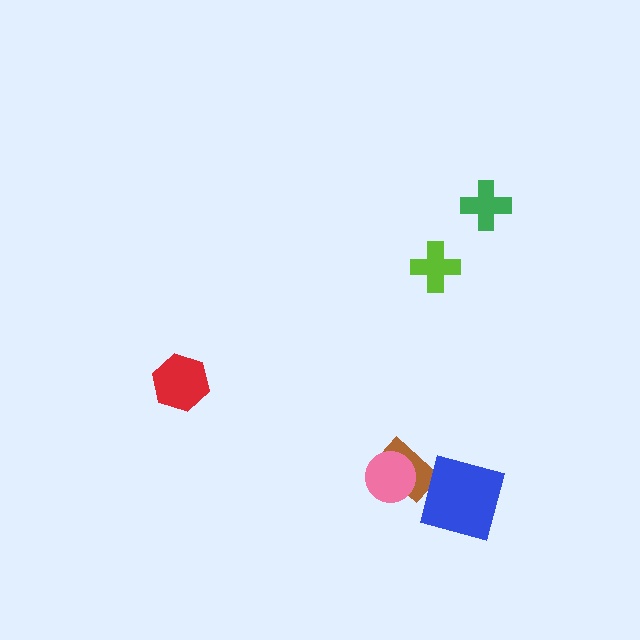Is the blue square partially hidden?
No, no other shape covers it.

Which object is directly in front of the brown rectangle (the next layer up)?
The blue square is directly in front of the brown rectangle.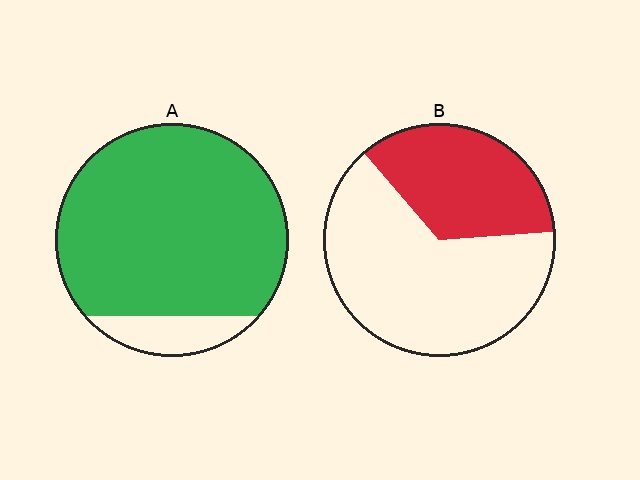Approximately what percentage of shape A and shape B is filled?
A is approximately 90% and B is approximately 35%.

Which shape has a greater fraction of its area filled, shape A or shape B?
Shape A.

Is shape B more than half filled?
No.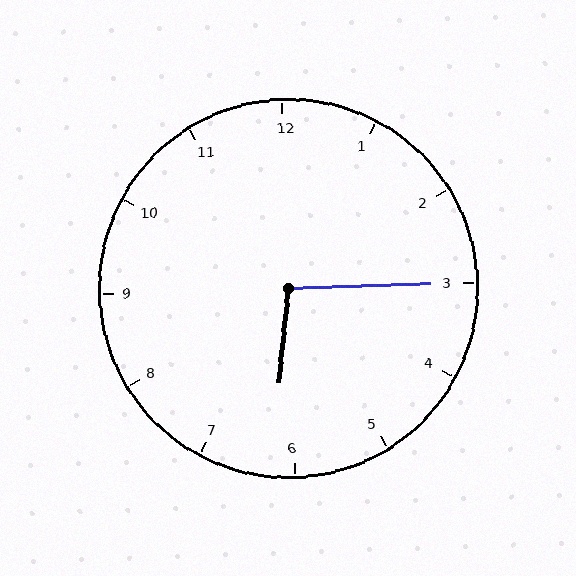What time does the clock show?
6:15.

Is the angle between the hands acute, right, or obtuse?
It is obtuse.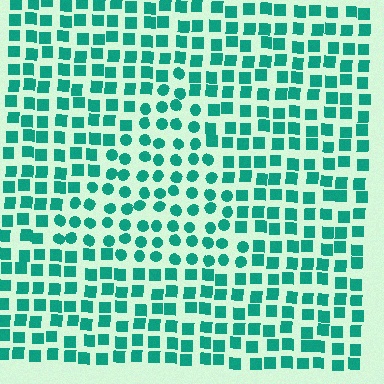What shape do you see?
I see a triangle.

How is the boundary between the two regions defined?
The boundary is defined by a change in element shape: circles inside vs. squares outside. All elements share the same color and spacing.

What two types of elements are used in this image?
The image uses circles inside the triangle region and squares outside it.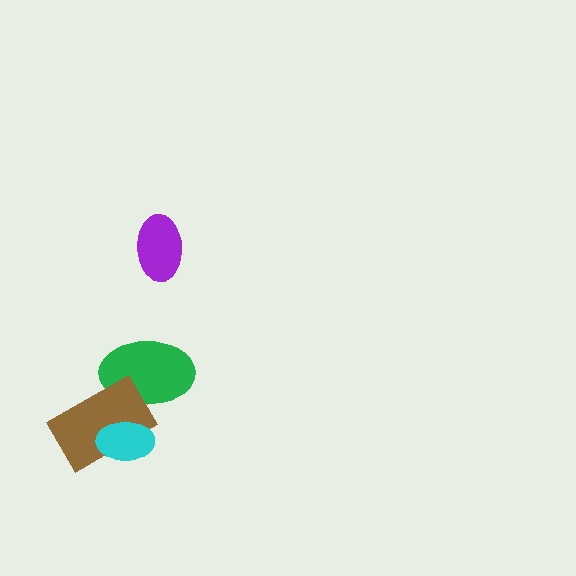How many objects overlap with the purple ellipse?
0 objects overlap with the purple ellipse.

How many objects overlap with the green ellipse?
1 object overlaps with the green ellipse.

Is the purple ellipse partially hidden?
No, no other shape covers it.